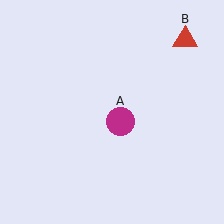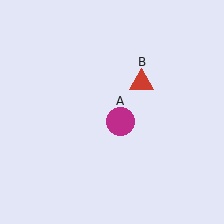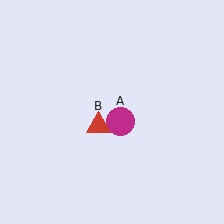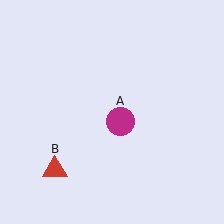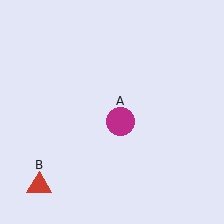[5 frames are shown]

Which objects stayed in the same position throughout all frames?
Magenta circle (object A) remained stationary.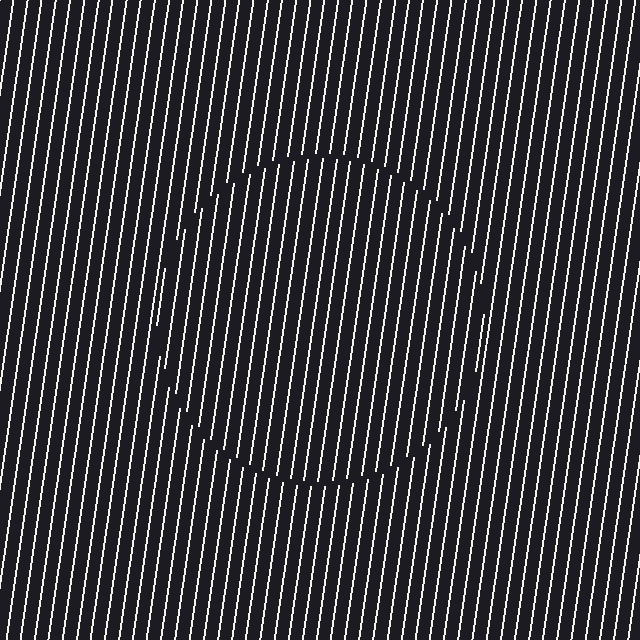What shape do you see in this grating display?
An illusory circle. The interior of the shape contains the same grating, shifted by half a period — the contour is defined by the phase discontinuity where line-ends from the inner and outer gratings abut.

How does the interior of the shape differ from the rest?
The interior of the shape contains the same grating, shifted by half a period — the contour is defined by the phase discontinuity where line-ends from the inner and outer gratings abut.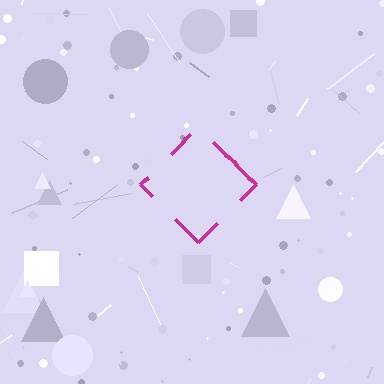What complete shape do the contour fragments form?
The contour fragments form a diamond.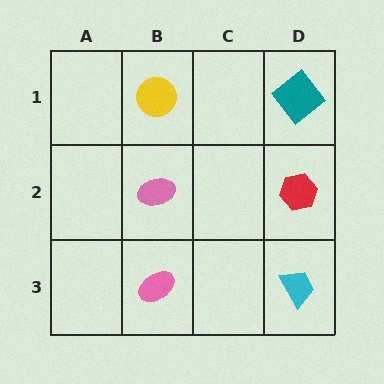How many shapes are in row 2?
2 shapes.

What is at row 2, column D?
A red hexagon.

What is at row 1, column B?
A yellow circle.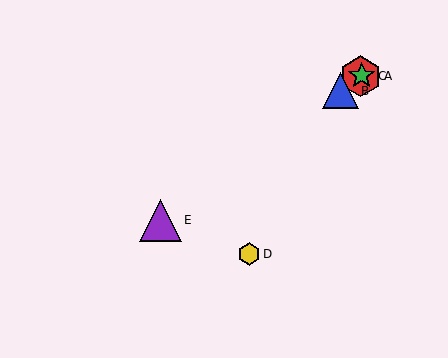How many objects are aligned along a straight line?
4 objects (A, B, C, E) are aligned along a straight line.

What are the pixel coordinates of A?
Object A is at (361, 76).